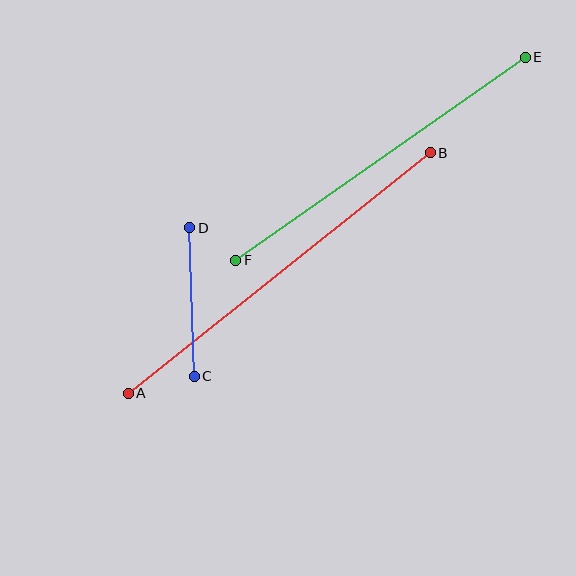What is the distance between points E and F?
The distance is approximately 353 pixels.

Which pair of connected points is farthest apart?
Points A and B are farthest apart.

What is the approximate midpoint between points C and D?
The midpoint is at approximately (192, 302) pixels.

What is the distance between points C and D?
The distance is approximately 149 pixels.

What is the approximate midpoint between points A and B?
The midpoint is at approximately (279, 273) pixels.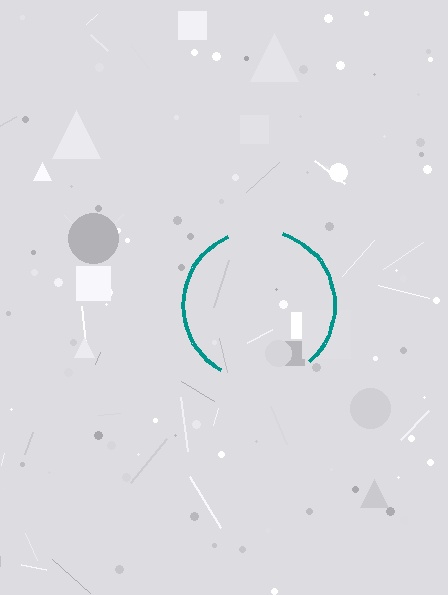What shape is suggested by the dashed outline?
The dashed outline suggests a circle.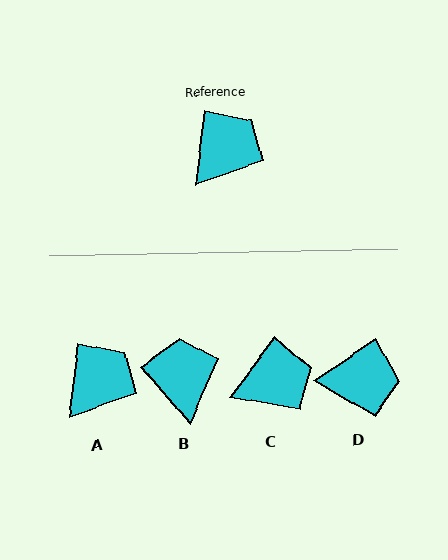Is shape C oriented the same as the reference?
No, it is off by about 30 degrees.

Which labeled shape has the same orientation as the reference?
A.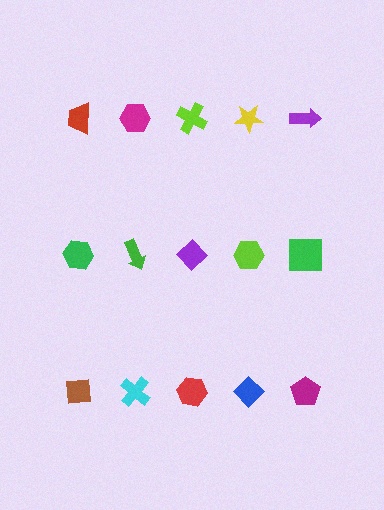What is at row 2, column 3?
A purple diamond.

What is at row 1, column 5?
A purple arrow.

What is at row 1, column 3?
A lime cross.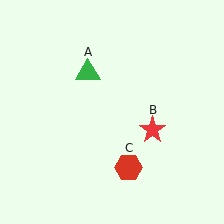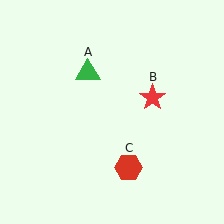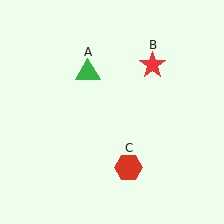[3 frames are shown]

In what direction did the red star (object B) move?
The red star (object B) moved up.